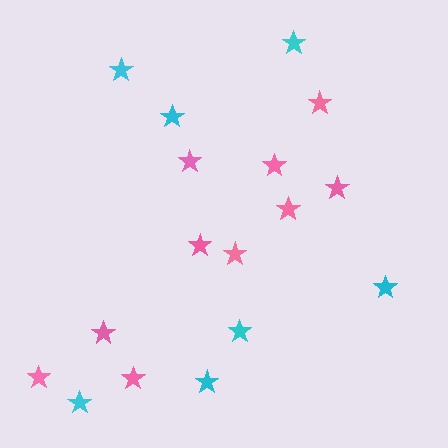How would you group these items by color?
There are 2 groups: one group of pink stars (10) and one group of cyan stars (7).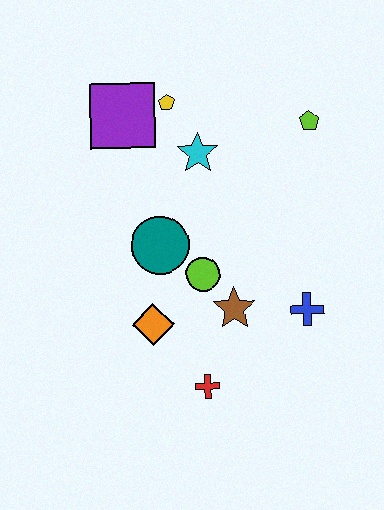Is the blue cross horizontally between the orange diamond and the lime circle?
No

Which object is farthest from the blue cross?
The purple square is farthest from the blue cross.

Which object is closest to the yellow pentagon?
The purple square is closest to the yellow pentagon.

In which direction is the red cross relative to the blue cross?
The red cross is to the left of the blue cross.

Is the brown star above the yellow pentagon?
No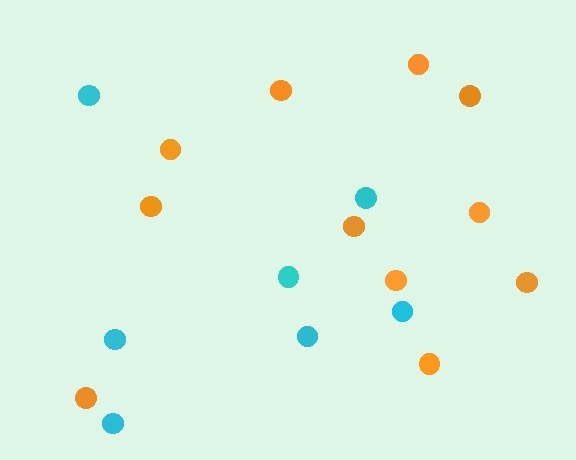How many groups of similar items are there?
There are 2 groups: one group of orange circles (11) and one group of cyan circles (7).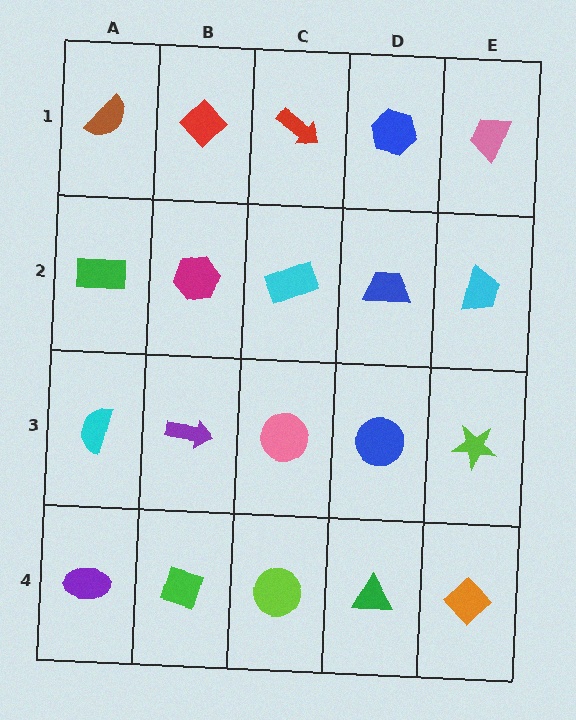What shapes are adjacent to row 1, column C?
A cyan rectangle (row 2, column C), a red diamond (row 1, column B), a blue hexagon (row 1, column D).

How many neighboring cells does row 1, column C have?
3.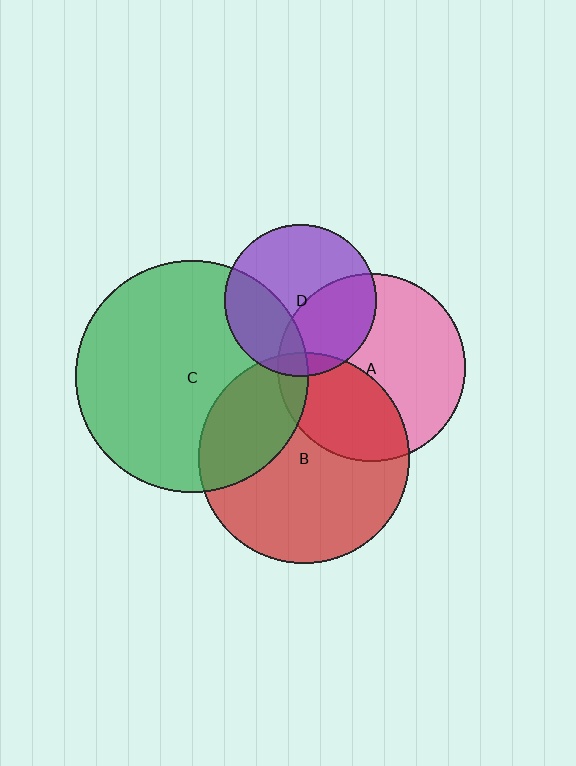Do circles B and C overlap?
Yes.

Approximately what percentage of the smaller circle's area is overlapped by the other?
Approximately 30%.